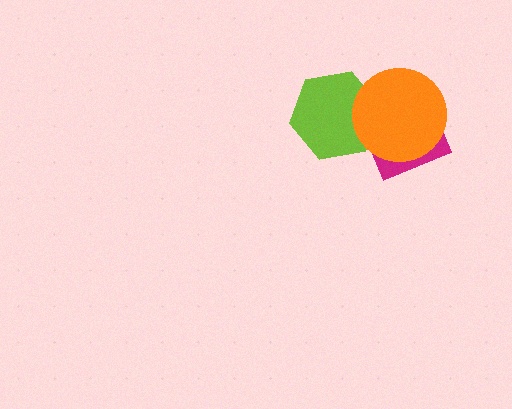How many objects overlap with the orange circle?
2 objects overlap with the orange circle.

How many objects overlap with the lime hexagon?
1 object overlaps with the lime hexagon.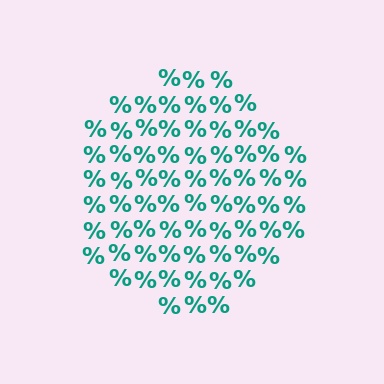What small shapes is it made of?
It is made of small percent signs.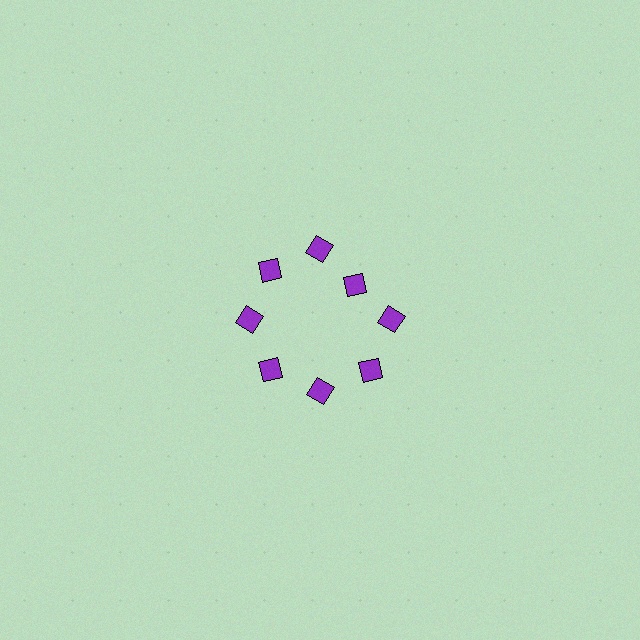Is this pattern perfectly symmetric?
No. The 8 purple diamonds are arranged in a ring, but one element near the 2 o'clock position is pulled inward toward the center, breaking the 8-fold rotational symmetry.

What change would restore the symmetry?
The symmetry would be restored by moving it outward, back onto the ring so that all 8 diamonds sit at equal angles and equal distance from the center.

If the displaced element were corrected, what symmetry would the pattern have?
It would have 8-fold rotational symmetry — the pattern would map onto itself every 45 degrees.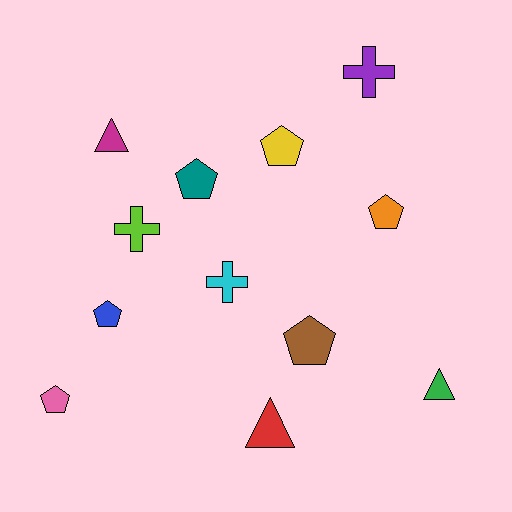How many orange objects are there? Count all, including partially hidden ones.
There is 1 orange object.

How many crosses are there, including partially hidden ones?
There are 3 crosses.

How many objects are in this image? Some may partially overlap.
There are 12 objects.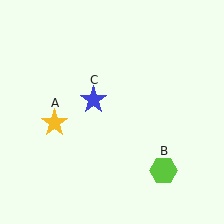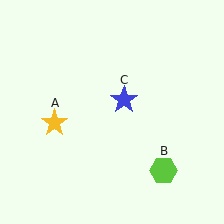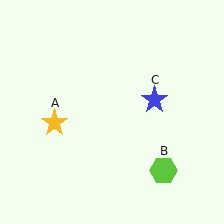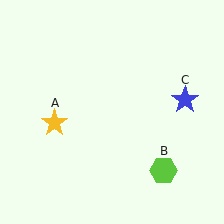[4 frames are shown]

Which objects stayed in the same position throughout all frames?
Yellow star (object A) and lime hexagon (object B) remained stationary.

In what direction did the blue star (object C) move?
The blue star (object C) moved right.